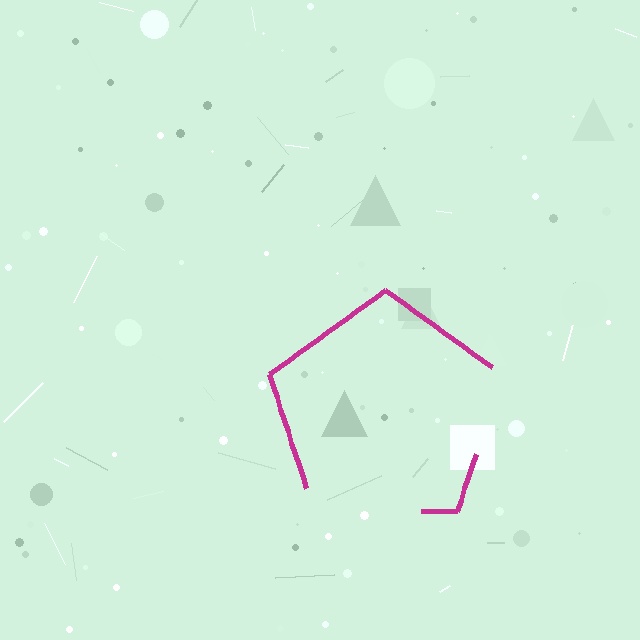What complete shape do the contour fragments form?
The contour fragments form a pentagon.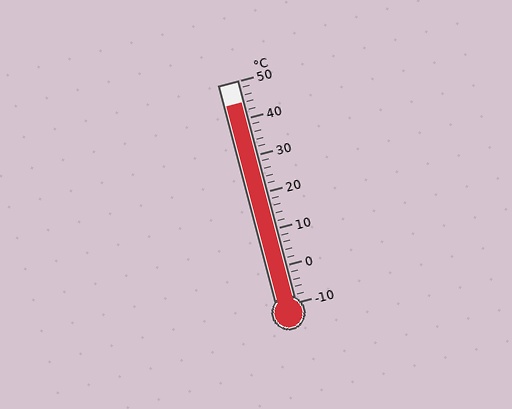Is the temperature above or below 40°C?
The temperature is above 40°C.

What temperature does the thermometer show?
The thermometer shows approximately 44°C.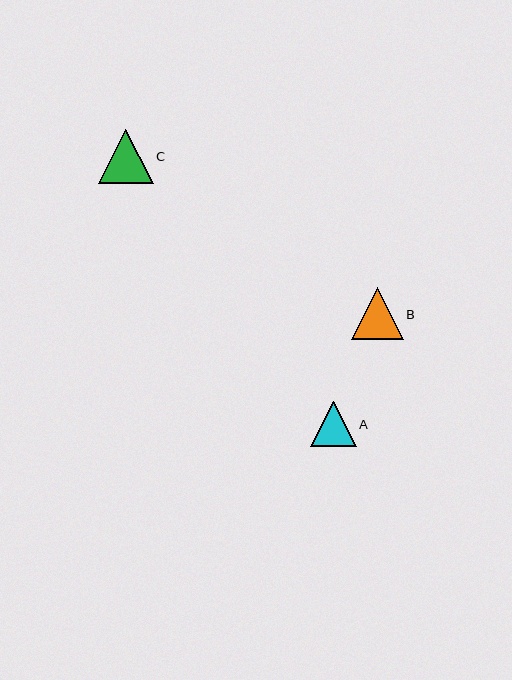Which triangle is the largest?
Triangle C is the largest with a size of approximately 55 pixels.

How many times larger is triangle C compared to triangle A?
Triangle C is approximately 1.2 times the size of triangle A.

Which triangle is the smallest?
Triangle A is the smallest with a size of approximately 45 pixels.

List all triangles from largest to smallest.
From largest to smallest: C, B, A.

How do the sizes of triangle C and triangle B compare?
Triangle C and triangle B are approximately the same size.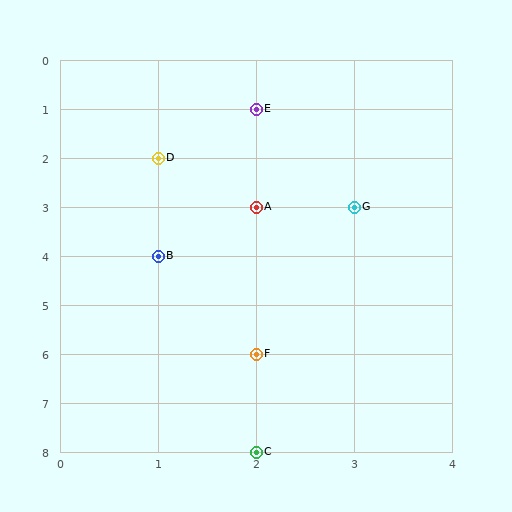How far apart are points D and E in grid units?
Points D and E are 1 column and 1 row apart (about 1.4 grid units diagonally).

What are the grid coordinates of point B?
Point B is at grid coordinates (1, 4).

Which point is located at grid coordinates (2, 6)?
Point F is at (2, 6).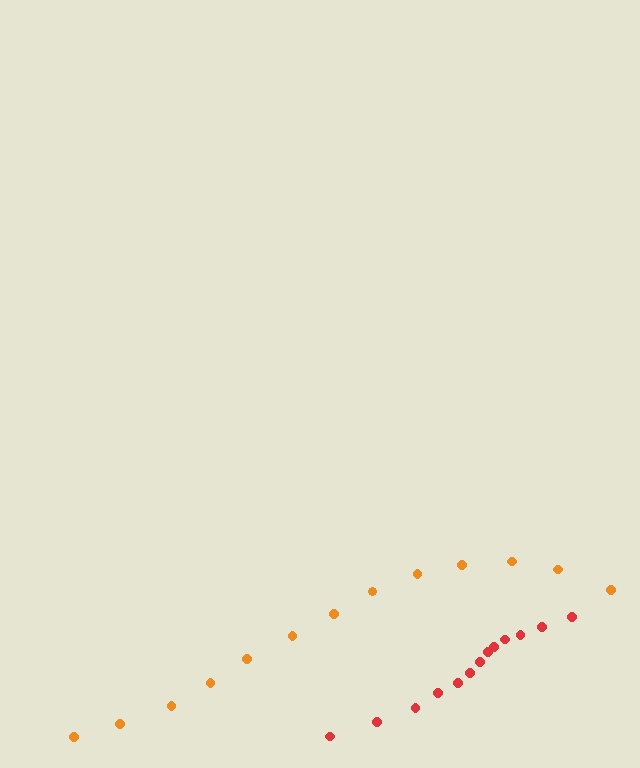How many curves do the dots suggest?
There are 2 distinct paths.